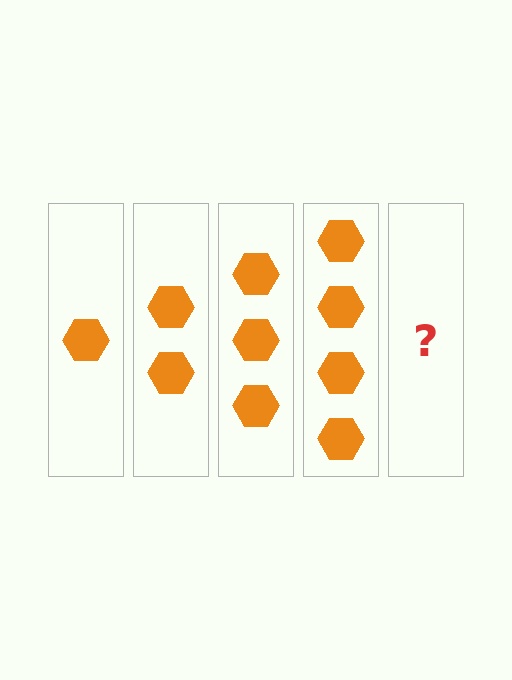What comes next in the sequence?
The next element should be 5 hexagons.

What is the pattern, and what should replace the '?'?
The pattern is that each step adds one more hexagon. The '?' should be 5 hexagons.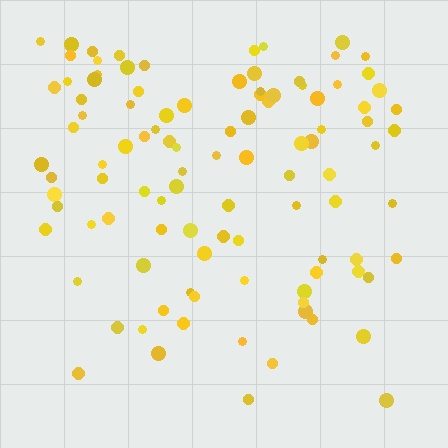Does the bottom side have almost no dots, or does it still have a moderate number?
Still a moderate number, just noticeably fewer than the top.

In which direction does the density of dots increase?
From bottom to top, with the top side densest.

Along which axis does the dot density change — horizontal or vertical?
Vertical.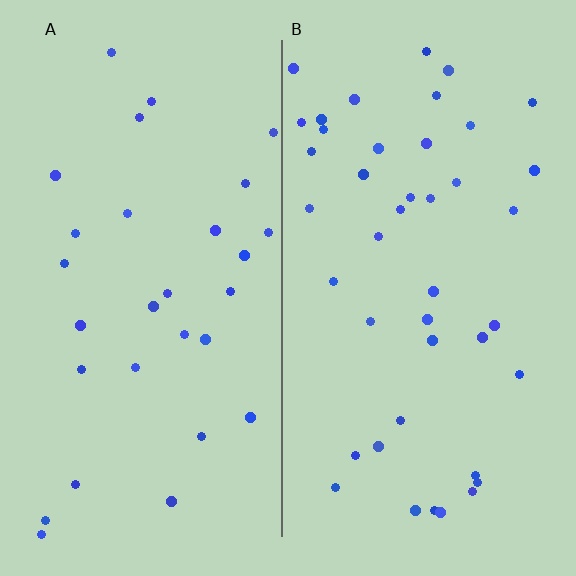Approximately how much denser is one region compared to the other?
Approximately 1.5× — region B over region A.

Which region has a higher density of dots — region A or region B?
B (the right).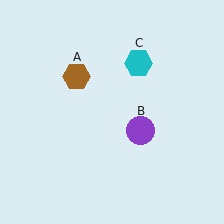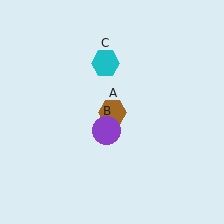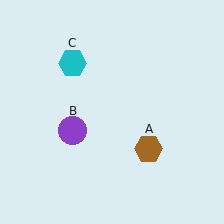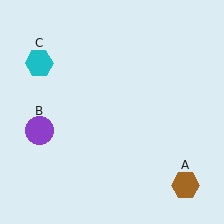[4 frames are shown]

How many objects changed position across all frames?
3 objects changed position: brown hexagon (object A), purple circle (object B), cyan hexagon (object C).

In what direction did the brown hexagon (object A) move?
The brown hexagon (object A) moved down and to the right.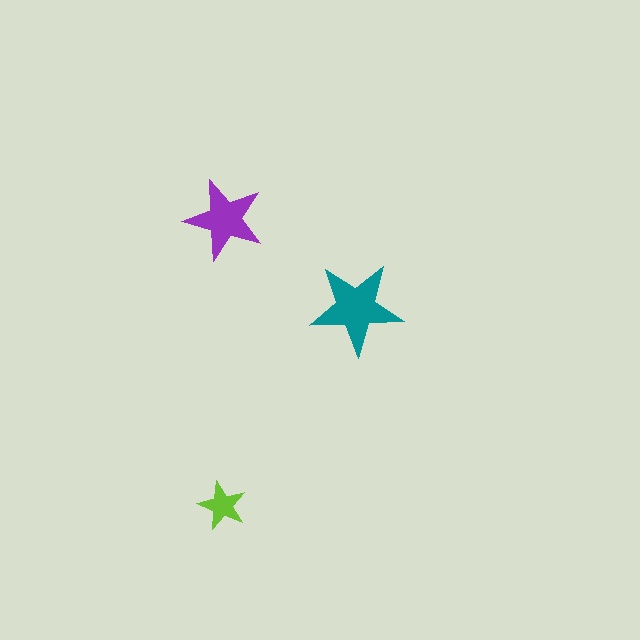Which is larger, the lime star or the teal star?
The teal one.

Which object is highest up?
The purple star is topmost.